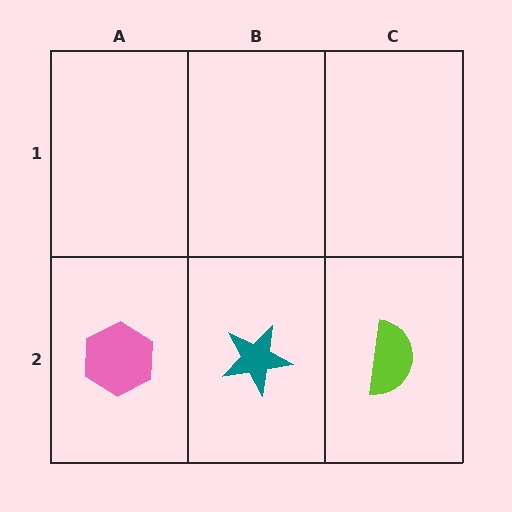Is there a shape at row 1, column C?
No, that cell is empty.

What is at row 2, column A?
A pink hexagon.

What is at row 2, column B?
A teal star.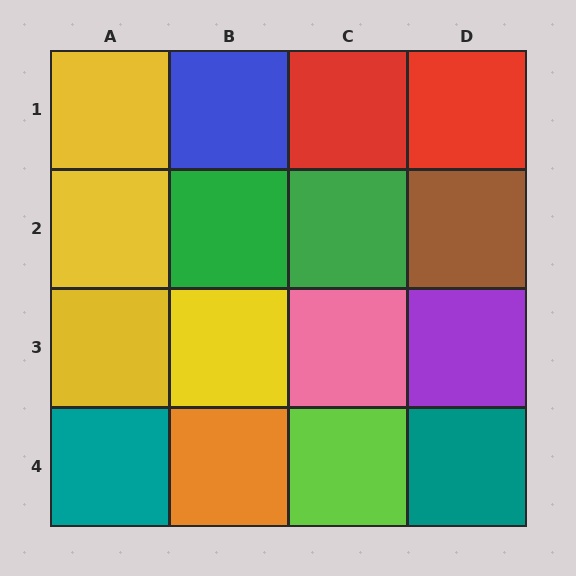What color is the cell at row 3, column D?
Purple.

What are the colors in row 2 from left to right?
Yellow, green, green, brown.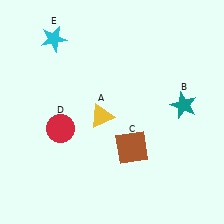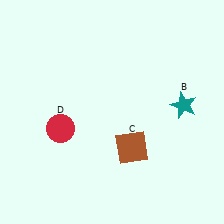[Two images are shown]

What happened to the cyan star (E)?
The cyan star (E) was removed in Image 2. It was in the top-left area of Image 1.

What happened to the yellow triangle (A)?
The yellow triangle (A) was removed in Image 2. It was in the bottom-left area of Image 1.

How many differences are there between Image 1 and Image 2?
There are 2 differences between the two images.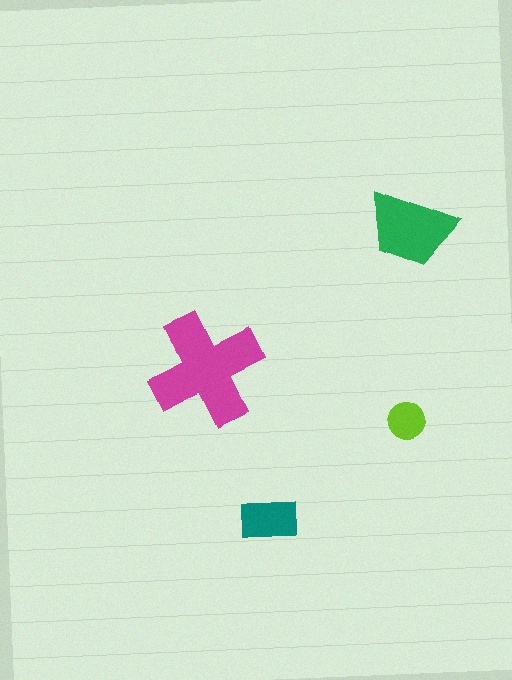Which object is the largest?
The magenta cross.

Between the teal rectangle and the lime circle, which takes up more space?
The teal rectangle.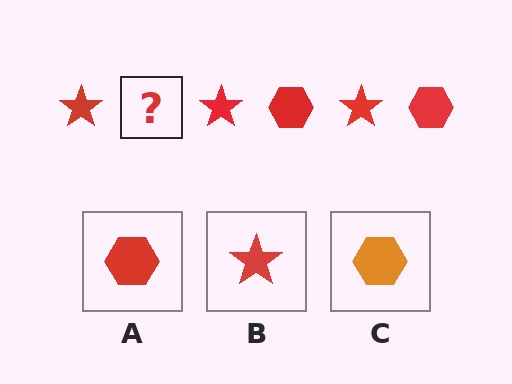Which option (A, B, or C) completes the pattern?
A.